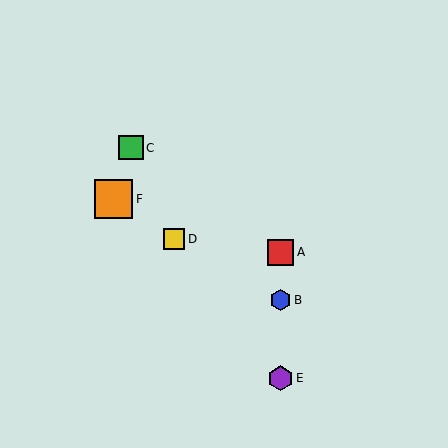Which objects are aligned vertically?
Objects A, B, E are aligned vertically.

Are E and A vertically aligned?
Yes, both are at x≈281.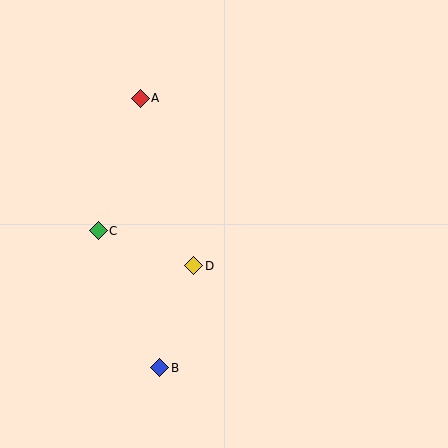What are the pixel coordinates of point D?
Point D is at (194, 266).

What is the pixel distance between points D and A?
The distance between D and A is 176 pixels.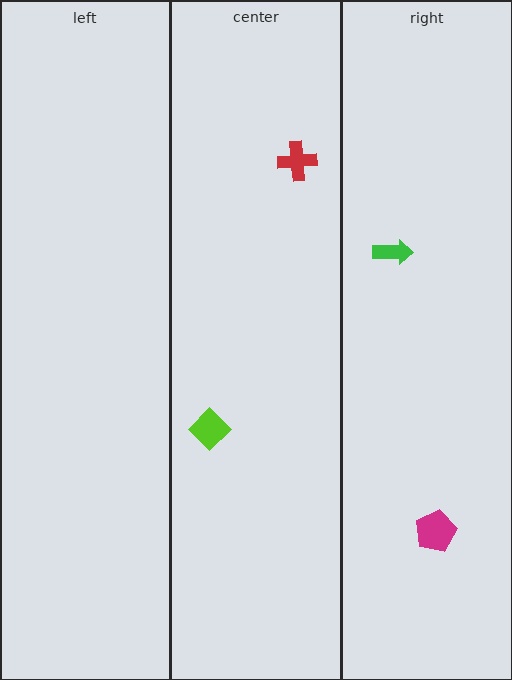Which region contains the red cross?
The center region.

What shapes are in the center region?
The lime diamond, the red cross.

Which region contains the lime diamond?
The center region.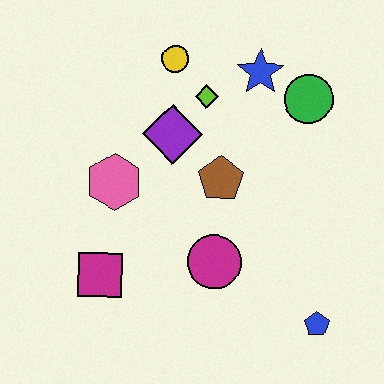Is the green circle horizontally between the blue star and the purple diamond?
No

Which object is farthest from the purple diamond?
The blue pentagon is farthest from the purple diamond.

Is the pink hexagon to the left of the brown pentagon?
Yes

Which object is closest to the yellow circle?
The lime diamond is closest to the yellow circle.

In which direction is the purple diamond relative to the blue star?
The purple diamond is to the left of the blue star.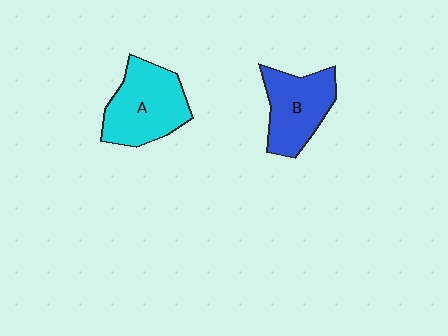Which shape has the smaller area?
Shape B (blue).